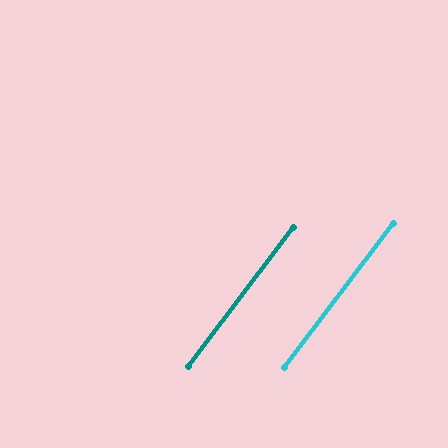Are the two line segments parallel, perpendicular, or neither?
Parallel — their directions differ by only 0.0°.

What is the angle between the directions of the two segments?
Approximately 0 degrees.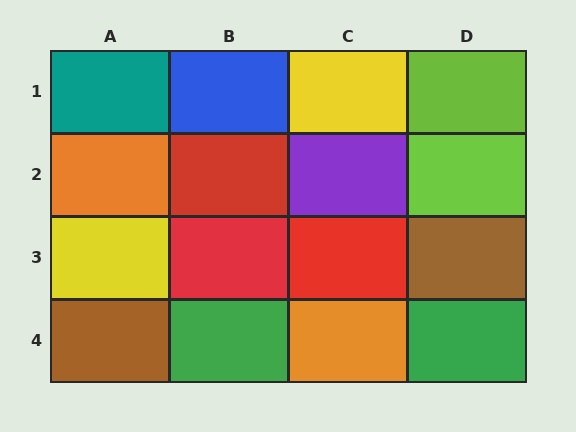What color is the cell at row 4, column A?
Brown.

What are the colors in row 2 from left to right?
Orange, red, purple, lime.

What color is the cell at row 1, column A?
Teal.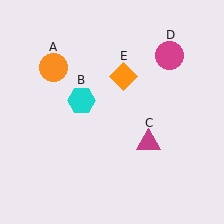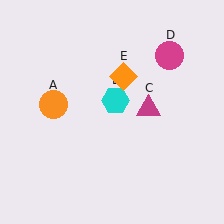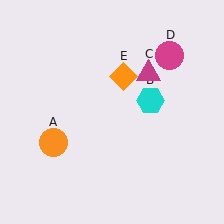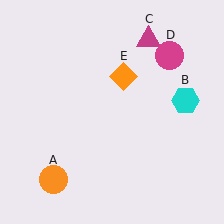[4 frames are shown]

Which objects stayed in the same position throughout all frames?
Magenta circle (object D) and orange diamond (object E) remained stationary.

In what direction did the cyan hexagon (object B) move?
The cyan hexagon (object B) moved right.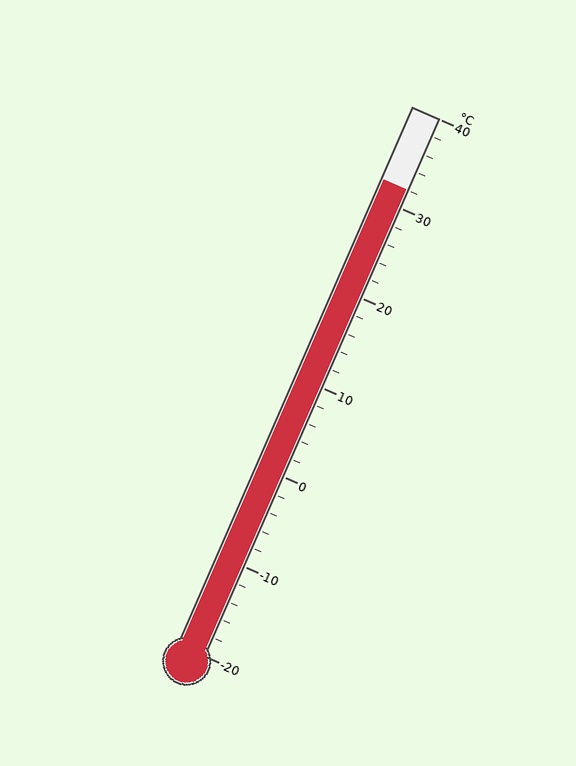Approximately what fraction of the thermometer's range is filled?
The thermometer is filled to approximately 85% of its range.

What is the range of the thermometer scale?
The thermometer scale ranges from -20°C to 40°C.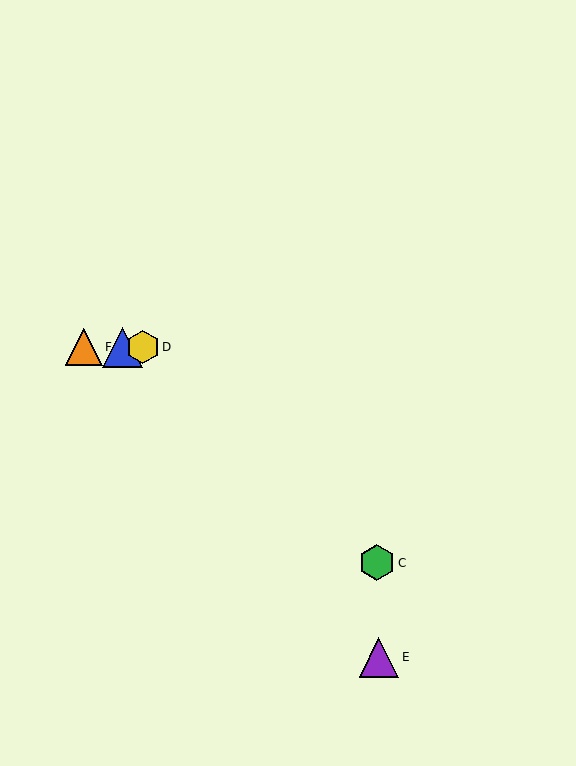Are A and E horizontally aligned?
No, A is at y≈347 and E is at y≈657.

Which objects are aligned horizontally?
Objects A, B, D, F are aligned horizontally.